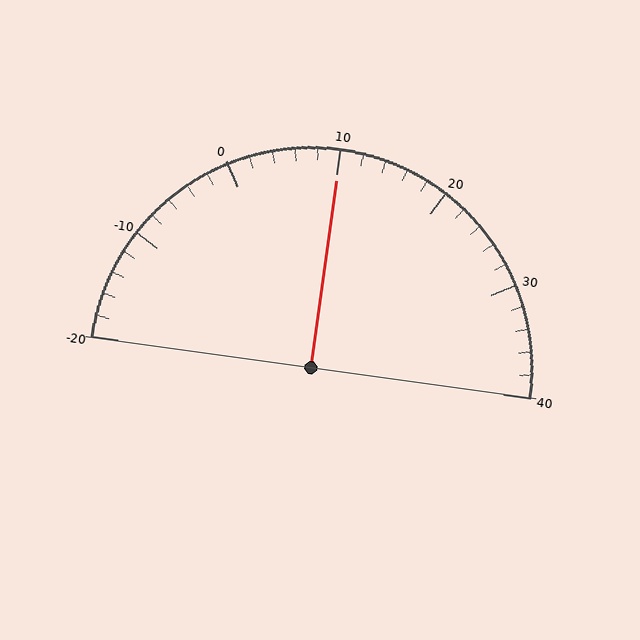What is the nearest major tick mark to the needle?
The nearest major tick mark is 10.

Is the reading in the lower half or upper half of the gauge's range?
The reading is in the upper half of the range (-20 to 40).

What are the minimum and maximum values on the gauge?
The gauge ranges from -20 to 40.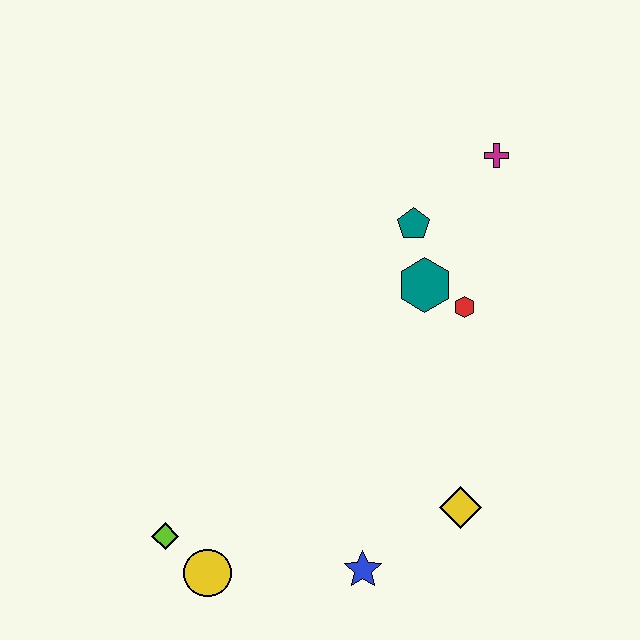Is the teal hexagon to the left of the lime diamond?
No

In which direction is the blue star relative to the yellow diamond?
The blue star is to the left of the yellow diamond.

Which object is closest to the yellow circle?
The lime diamond is closest to the yellow circle.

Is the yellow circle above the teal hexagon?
No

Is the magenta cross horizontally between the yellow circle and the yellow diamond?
No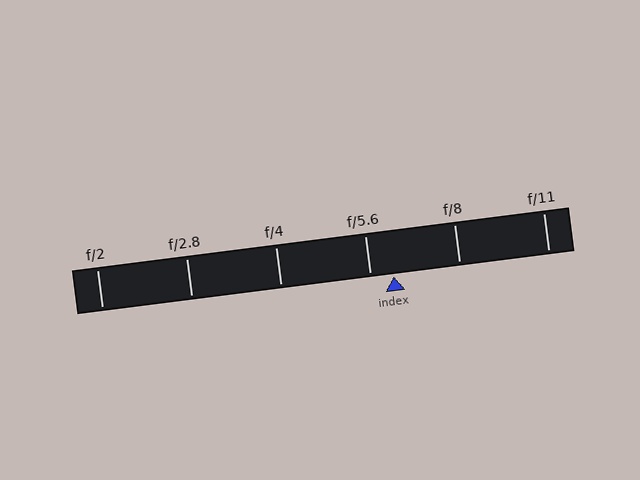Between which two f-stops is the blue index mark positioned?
The index mark is between f/5.6 and f/8.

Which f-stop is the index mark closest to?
The index mark is closest to f/5.6.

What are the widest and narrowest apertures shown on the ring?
The widest aperture shown is f/2 and the narrowest is f/11.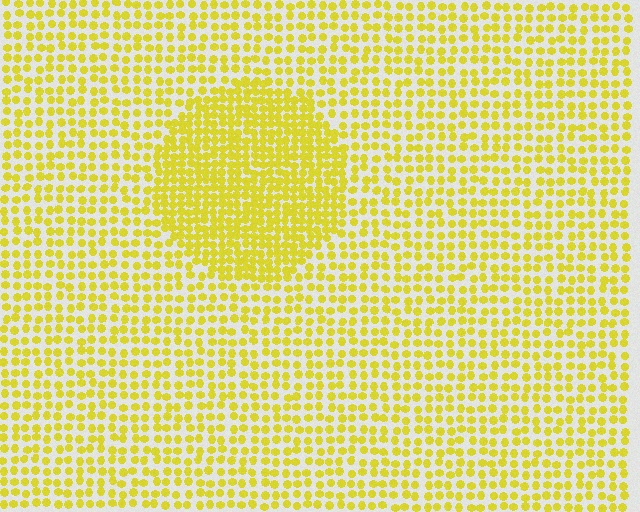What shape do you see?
I see a circle.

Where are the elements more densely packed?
The elements are more densely packed inside the circle boundary.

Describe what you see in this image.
The image contains small yellow elements arranged at two different densities. A circle-shaped region is visible where the elements are more densely packed than the surrounding area.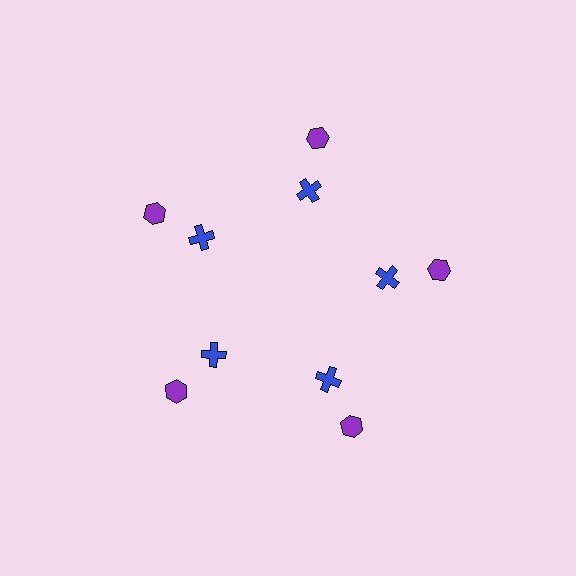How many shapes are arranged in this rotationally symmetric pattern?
There are 10 shapes, arranged in 5 groups of 2.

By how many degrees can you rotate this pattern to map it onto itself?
The pattern maps onto itself every 72 degrees of rotation.